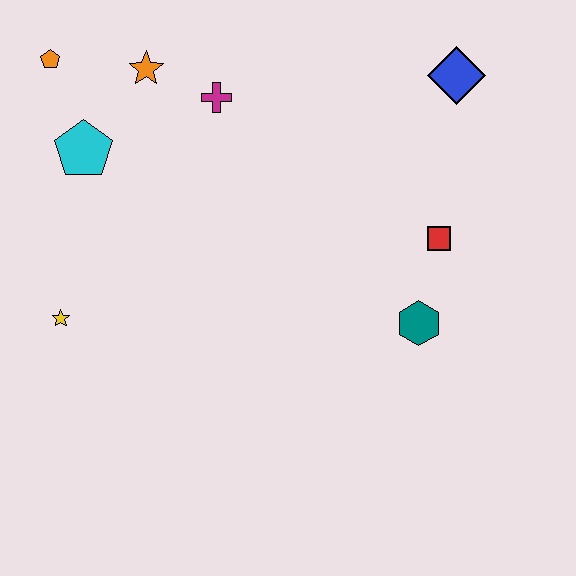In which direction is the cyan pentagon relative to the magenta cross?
The cyan pentagon is to the left of the magenta cross.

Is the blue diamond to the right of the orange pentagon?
Yes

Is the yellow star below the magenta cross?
Yes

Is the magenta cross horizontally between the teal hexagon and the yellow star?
Yes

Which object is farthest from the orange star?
The teal hexagon is farthest from the orange star.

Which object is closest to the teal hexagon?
The red square is closest to the teal hexagon.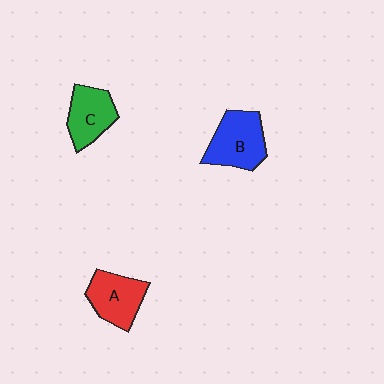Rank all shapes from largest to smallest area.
From largest to smallest: B (blue), A (red), C (green).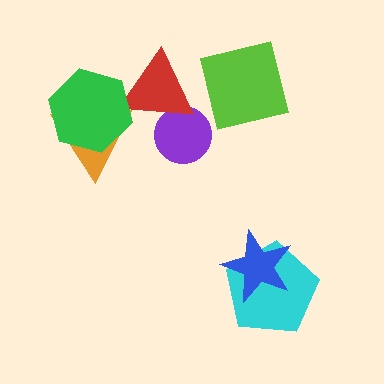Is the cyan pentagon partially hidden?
Yes, it is partially covered by another shape.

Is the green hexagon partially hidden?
No, no other shape covers it.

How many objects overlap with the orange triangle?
2 objects overlap with the orange triangle.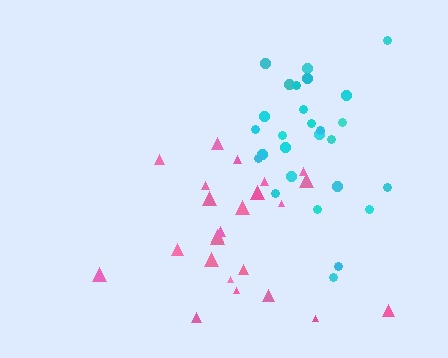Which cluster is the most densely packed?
Pink.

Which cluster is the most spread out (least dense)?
Cyan.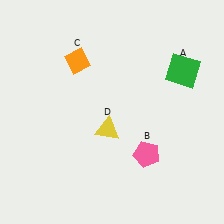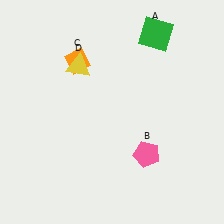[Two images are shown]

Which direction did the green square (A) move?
The green square (A) moved up.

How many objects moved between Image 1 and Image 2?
2 objects moved between the two images.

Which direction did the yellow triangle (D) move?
The yellow triangle (D) moved up.